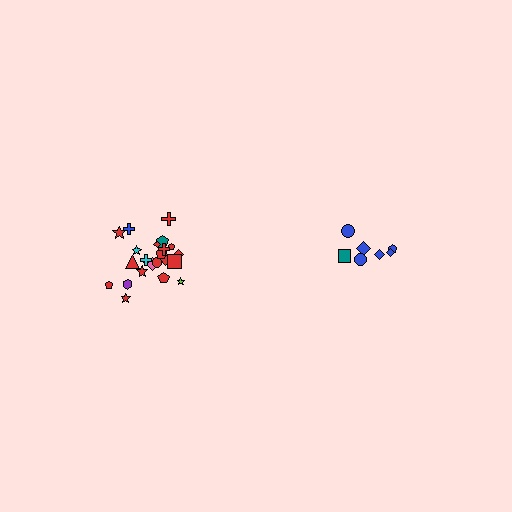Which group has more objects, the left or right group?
The left group.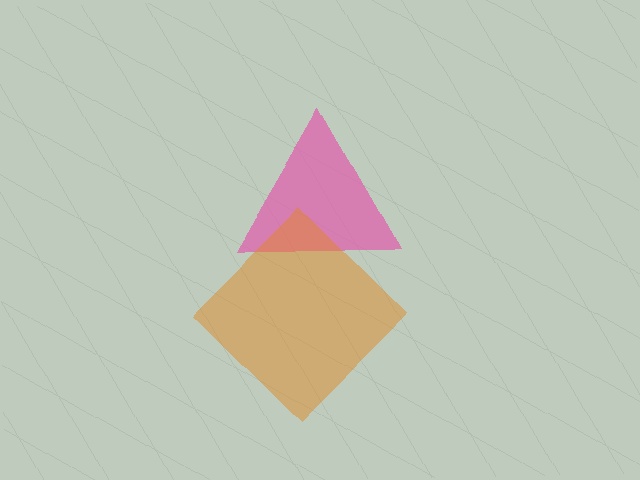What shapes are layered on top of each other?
The layered shapes are: a pink triangle, an orange diamond.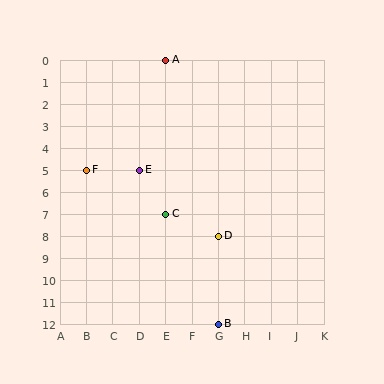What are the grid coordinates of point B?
Point B is at grid coordinates (G, 12).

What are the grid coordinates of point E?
Point E is at grid coordinates (D, 5).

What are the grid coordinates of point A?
Point A is at grid coordinates (E, 0).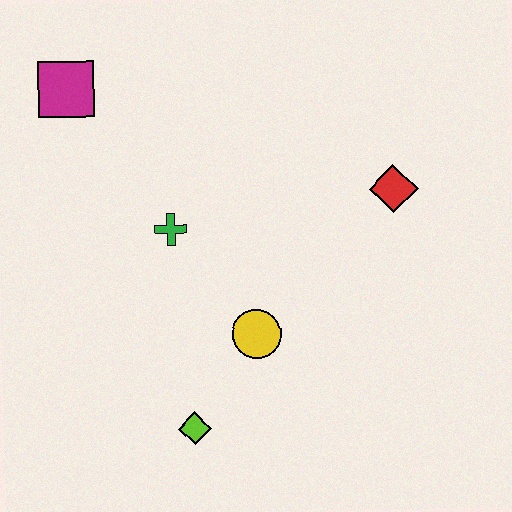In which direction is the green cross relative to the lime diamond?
The green cross is above the lime diamond.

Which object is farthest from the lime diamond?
The magenta square is farthest from the lime diamond.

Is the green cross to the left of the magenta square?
No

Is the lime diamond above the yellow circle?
No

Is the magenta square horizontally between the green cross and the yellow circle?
No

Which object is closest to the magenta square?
The green cross is closest to the magenta square.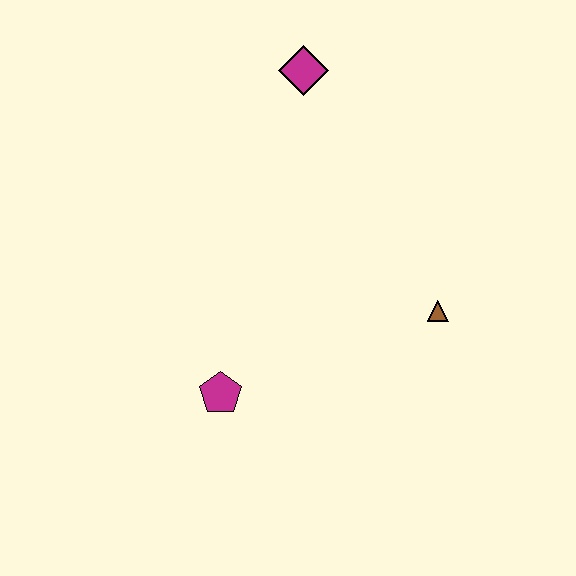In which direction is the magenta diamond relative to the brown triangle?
The magenta diamond is above the brown triangle.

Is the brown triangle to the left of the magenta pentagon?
No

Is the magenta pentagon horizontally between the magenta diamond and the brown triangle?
No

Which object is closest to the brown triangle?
The magenta pentagon is closest to the brown triangle.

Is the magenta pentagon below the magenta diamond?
Yes